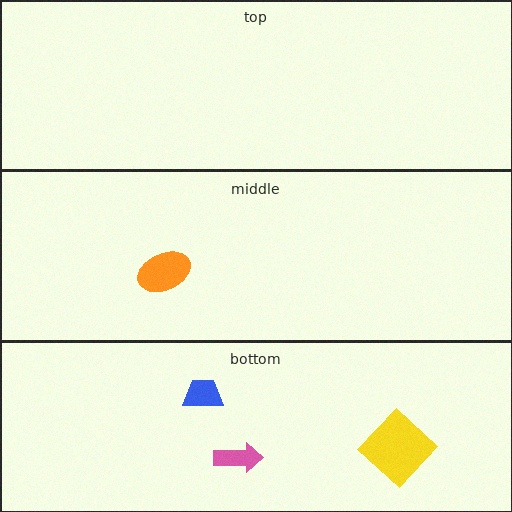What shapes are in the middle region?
The orange ellipse.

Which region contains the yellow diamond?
The bottom region.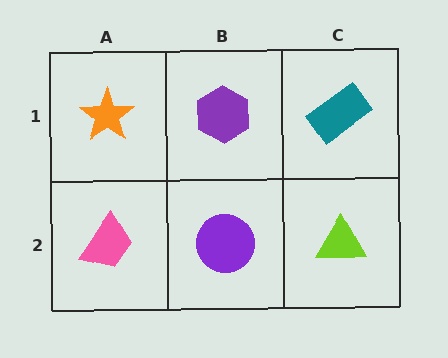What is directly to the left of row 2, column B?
A pink trapezoid.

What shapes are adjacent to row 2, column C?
A teal rectangle (row 1, column C), a purple circle (row 2, column B).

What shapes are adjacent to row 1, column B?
A purple circle (row 2, column B), an orange star (row 1, column A), a teal rectangle (row 1, column C).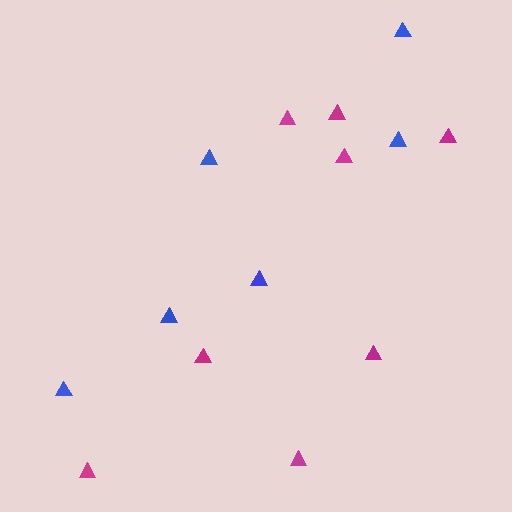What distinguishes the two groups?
There are 2 groups: one group of blue triangles (6) and one group of magenta triangles (8).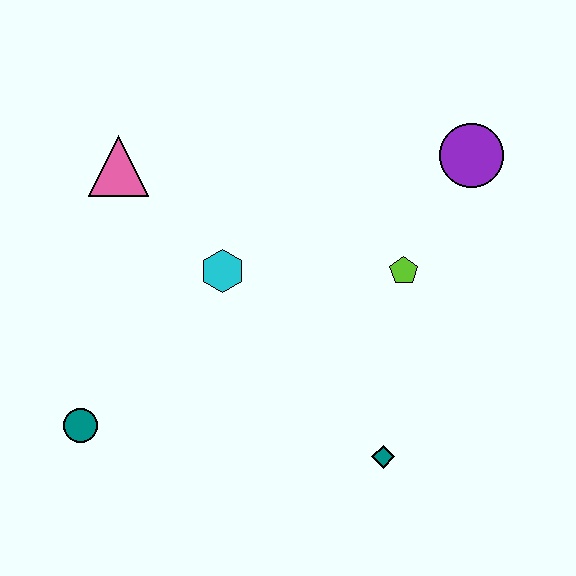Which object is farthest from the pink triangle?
The teal diamond is farthest from the pink triangle.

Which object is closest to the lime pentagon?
The purple circle is closest to the lime pentagon.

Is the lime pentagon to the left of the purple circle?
Yes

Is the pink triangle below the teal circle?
No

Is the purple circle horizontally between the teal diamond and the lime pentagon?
No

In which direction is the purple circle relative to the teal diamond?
The purple circle is above the teal diamond.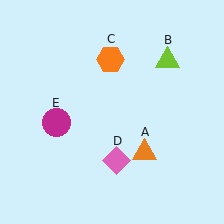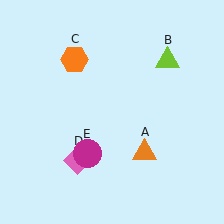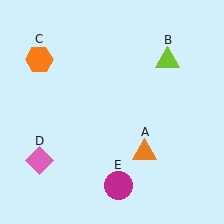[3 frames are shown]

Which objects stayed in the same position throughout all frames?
Orange triangle (object A) and lime triangle (object B) remained stationary.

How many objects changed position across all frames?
3 objects changed position: orange hexagon (object C), pink diamond (object D), magenta circle (object E).